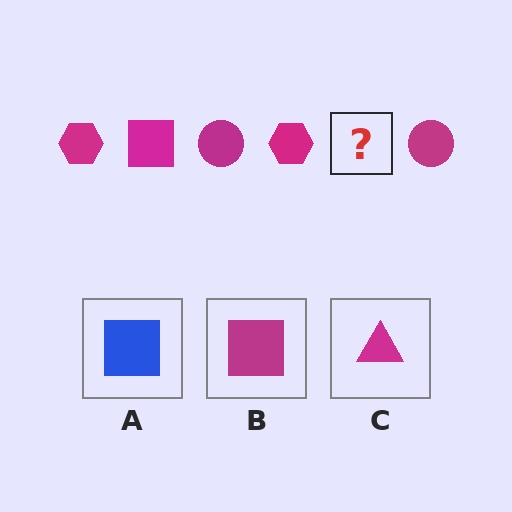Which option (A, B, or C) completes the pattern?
B.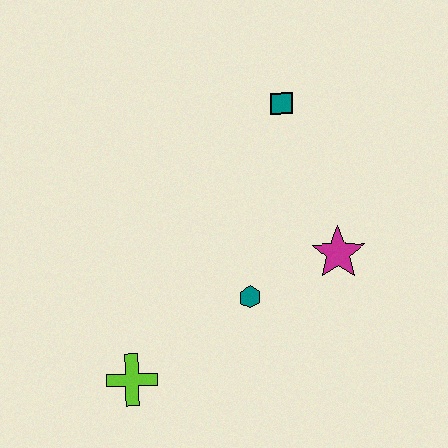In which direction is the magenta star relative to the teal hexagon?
The magenta star is to the right of the teal hexagon.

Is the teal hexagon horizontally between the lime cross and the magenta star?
Yes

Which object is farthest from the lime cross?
The teal square is farthest from the lime cross.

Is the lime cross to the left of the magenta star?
Yes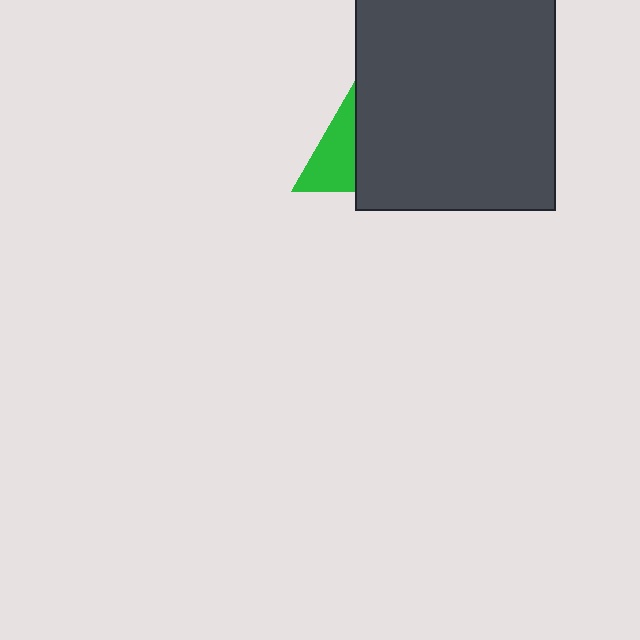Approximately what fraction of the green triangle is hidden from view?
Roughly 50% of the green triangle is hidden behind the dark gray rectangle.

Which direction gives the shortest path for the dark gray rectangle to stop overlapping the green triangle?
Moving right gives the shortest separation.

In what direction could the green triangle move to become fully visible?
The green triangle could move left. That would shift it out from behind the dark gray rectangle entirely.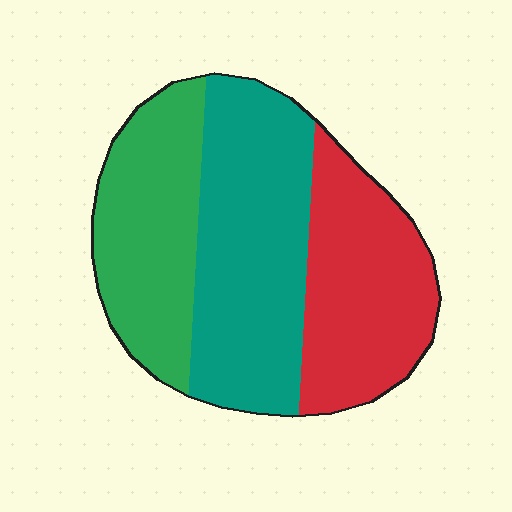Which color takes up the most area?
Teal, at roughly 40%.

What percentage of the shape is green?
Green takes up about one quarter (1/4) of the shape.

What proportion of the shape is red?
Red covers 31% of the shape.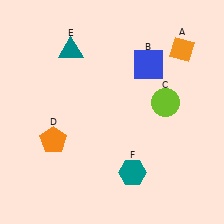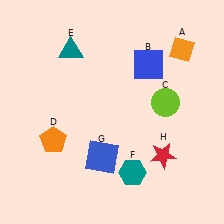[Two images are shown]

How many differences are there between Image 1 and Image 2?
There are 2 differences between the two images.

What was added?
A blue square (G), a red star (H) were added in Image 2.